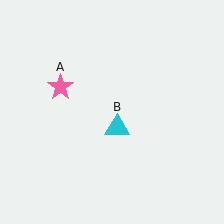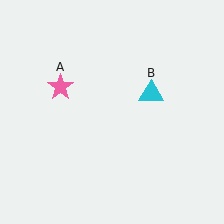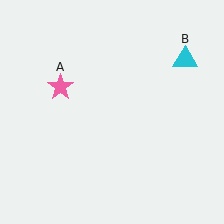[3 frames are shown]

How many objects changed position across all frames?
1 object changed position: cyan triangle (object B).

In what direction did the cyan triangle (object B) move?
The cyan triangle (object B) moved up and to the right.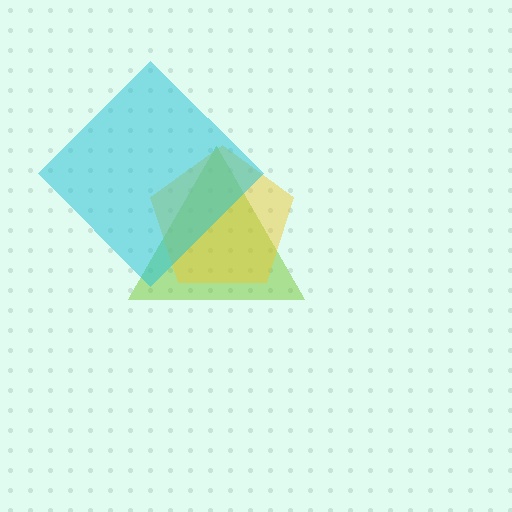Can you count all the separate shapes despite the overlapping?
Yes, there are 3 separate shapes.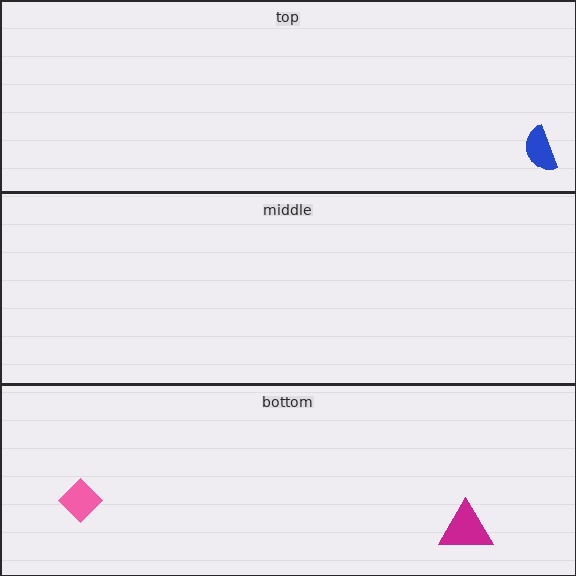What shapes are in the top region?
The blue semicircle.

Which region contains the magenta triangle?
The bottom region.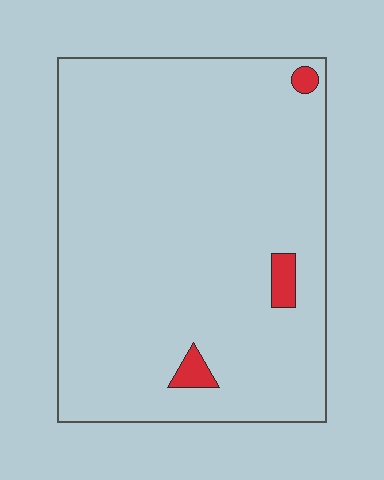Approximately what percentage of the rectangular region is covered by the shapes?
Approximately 5%.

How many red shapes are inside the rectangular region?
3.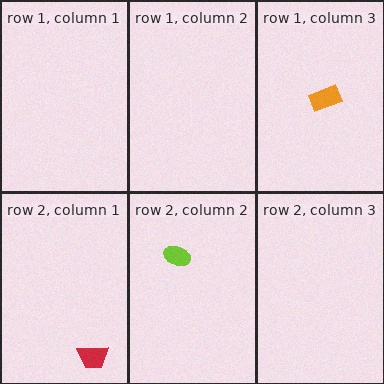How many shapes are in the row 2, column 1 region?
1.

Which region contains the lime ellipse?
The row 2, column 2 region.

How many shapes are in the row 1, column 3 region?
1.